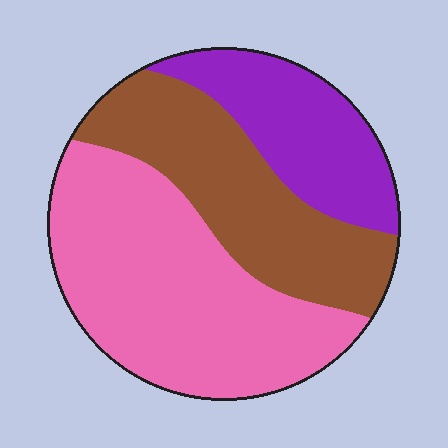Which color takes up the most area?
Pink, at roughly 45%.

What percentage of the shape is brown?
Brown covers about 30% of the shape.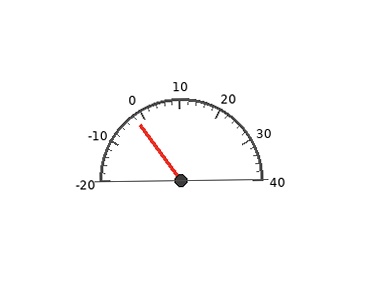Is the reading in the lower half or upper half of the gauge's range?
The reading is in the lower half of the range (-20 to 40).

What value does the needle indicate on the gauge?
The needle indicates approximately -2.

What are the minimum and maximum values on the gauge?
The gauge ranges from -20 to 40.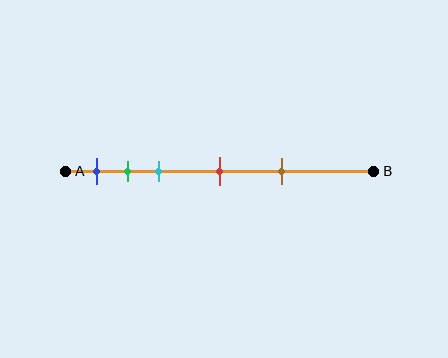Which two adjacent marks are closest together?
The green and cyan marks are the closest adjacent pair.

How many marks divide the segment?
There are 5 marks dividing the segment.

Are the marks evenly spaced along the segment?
No, the marks are not evenly spaced.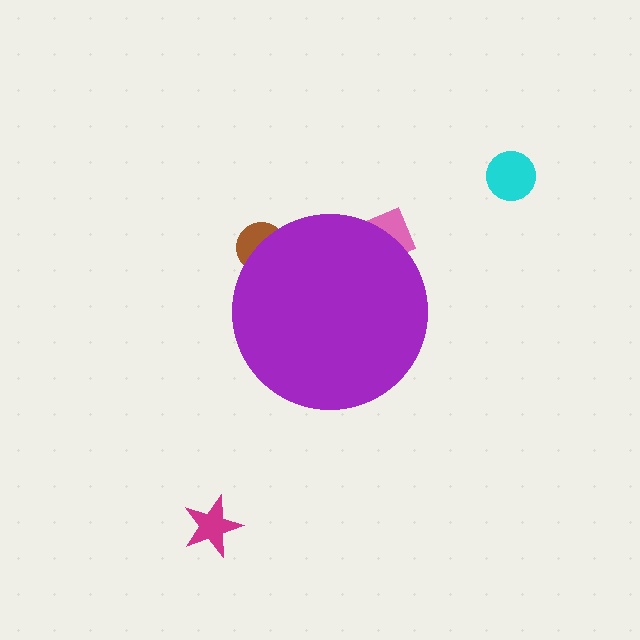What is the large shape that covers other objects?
A purple circle.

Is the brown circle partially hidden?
Yes, the brown circle is partially hidden behind the purple circle.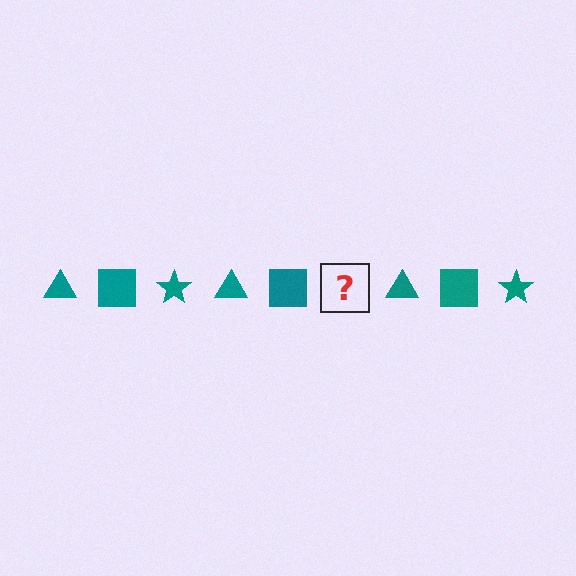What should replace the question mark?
The question mark should be replaced with a teal star.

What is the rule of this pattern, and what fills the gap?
The rule is that the pattern cycles through triangle, square, star shapes in teal. The gap should be filled with a teal star.